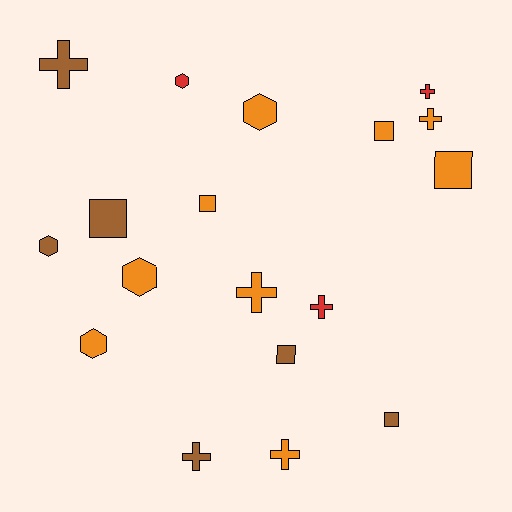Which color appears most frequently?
Orange, with 9 objects.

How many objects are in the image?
There are 18 objects.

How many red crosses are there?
There are 2 red crosses.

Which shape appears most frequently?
Cross, with 7 objects.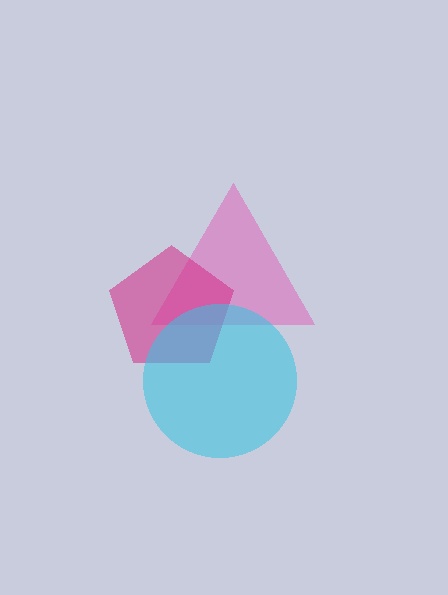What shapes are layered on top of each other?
The layered shapes are: a pink triangle, a magenta pentagon, a cyan circle.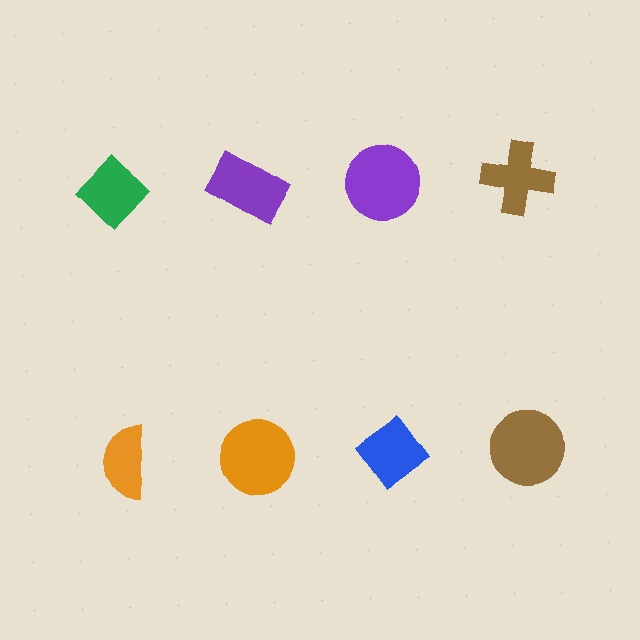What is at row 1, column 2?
A purple rectangle.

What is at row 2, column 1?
An orange semicircle.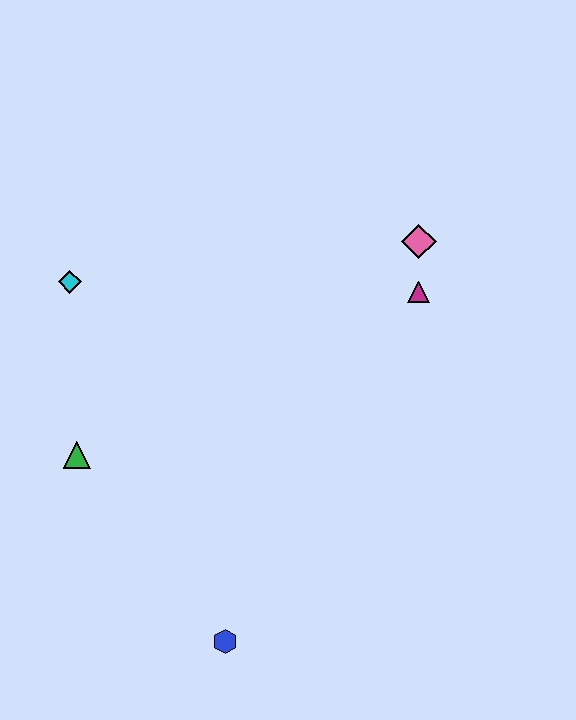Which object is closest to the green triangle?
The cyan diamond is closest to the green triangle.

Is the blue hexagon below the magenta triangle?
Yes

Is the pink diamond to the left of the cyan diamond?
No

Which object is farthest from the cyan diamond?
The blue hexagon is farthest from the cyan diamond.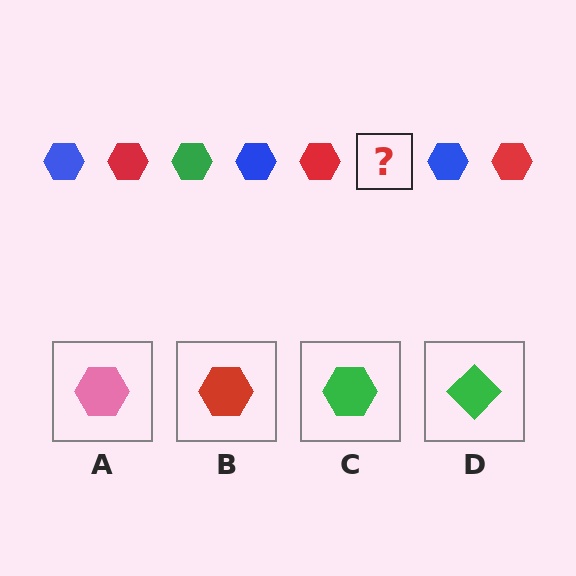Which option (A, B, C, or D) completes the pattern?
C.